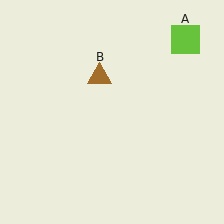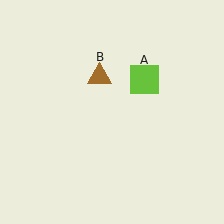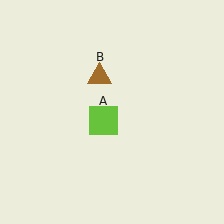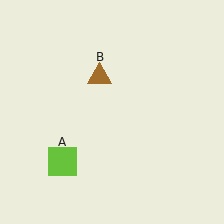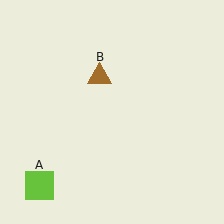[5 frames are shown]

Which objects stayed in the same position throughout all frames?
Brown triangle (object B) remained stationary.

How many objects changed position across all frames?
1 object changed position: lime square (object A).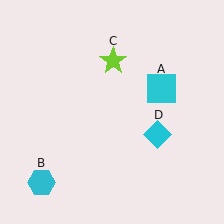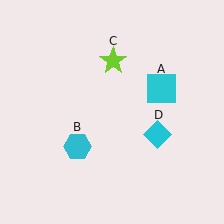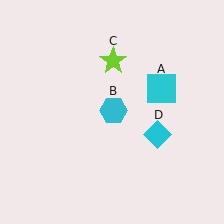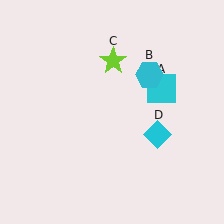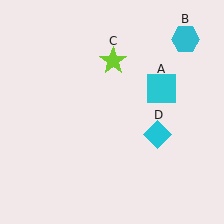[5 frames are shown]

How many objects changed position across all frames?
1 object changed position: cyan hexagon (object B).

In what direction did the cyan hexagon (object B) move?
The cyan hexagon (object B) moved up and to the right.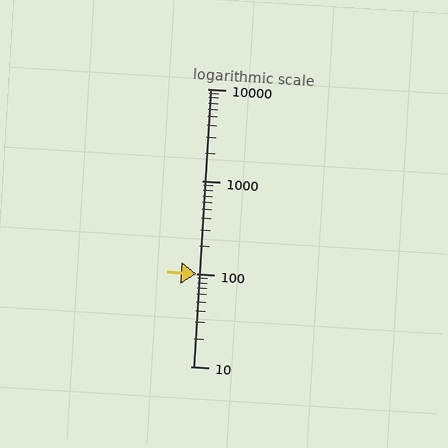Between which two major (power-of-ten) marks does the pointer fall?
The pointer is between 100 and 1000.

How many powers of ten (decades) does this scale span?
The scale spans 3 decades, from 10 to 10000.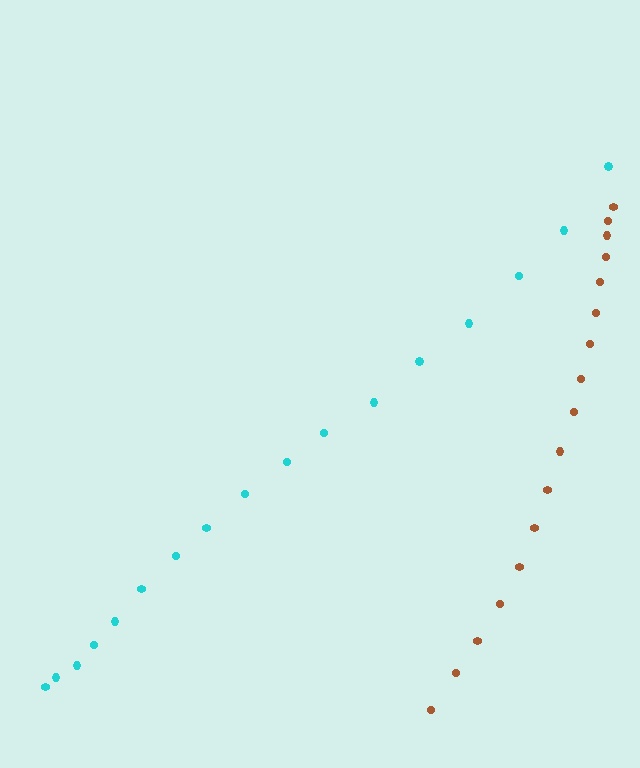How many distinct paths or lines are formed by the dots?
There are 2 distinct paths.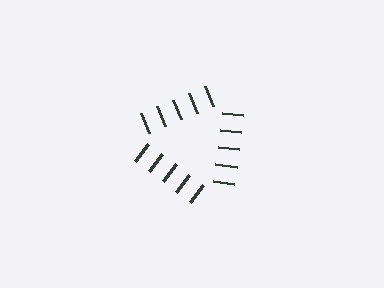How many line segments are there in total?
15 — 5 along each of the 3 edges.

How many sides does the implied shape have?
3 sides — the line-ends trace a triangle.